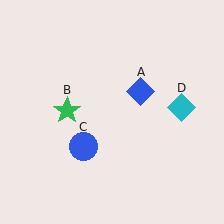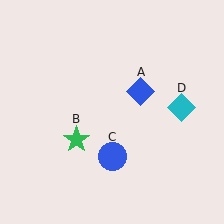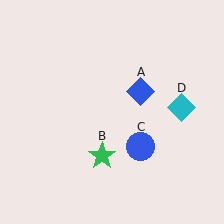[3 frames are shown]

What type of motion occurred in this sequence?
The green star (object B), blue circle (object C) rotated counterclockwise around the center of the scene.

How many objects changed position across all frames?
2 objects changed position: green star (object B), blue circle (object C).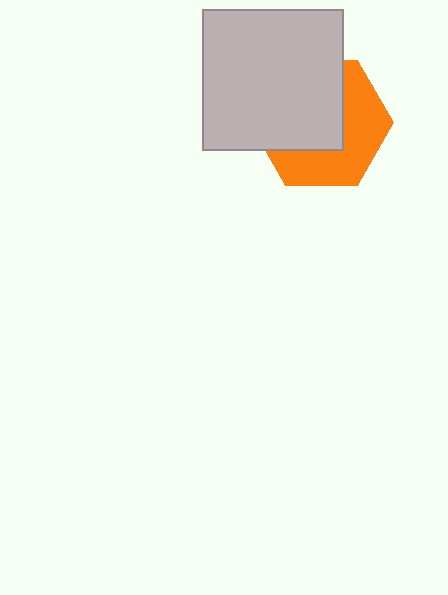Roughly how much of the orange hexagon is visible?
About half of it is visible (roughly 47%).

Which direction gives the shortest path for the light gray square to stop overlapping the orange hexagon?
Moving toward the upper-left gives the shortest separation.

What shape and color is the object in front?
The object in front is a light gray square.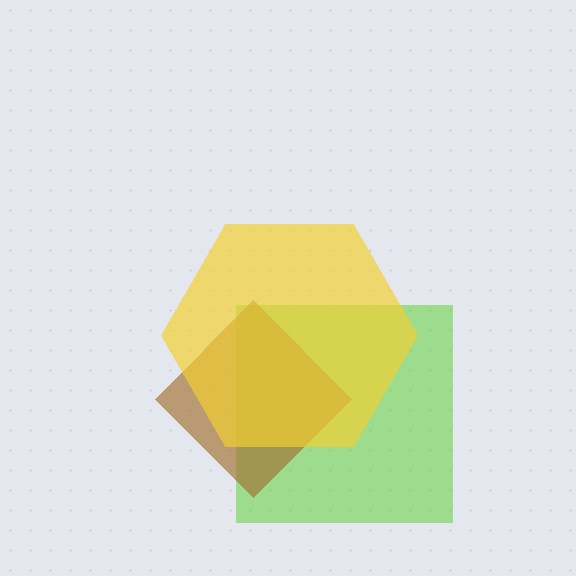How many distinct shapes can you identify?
There are 3 distinct shapes: a lime square, a brown diamond, a yellow hexagon.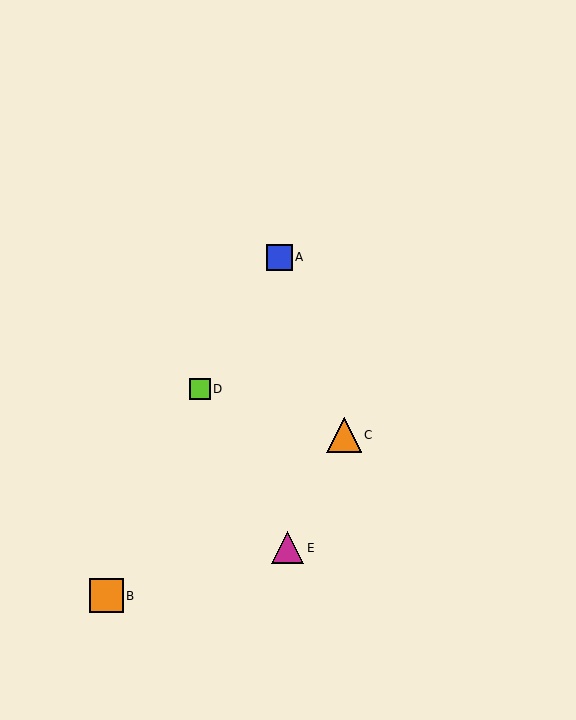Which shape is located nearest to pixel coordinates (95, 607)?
The orange square (labeled B) at (106, 596) is nearest to that location.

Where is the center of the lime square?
The center of the lime square is at (200, 389).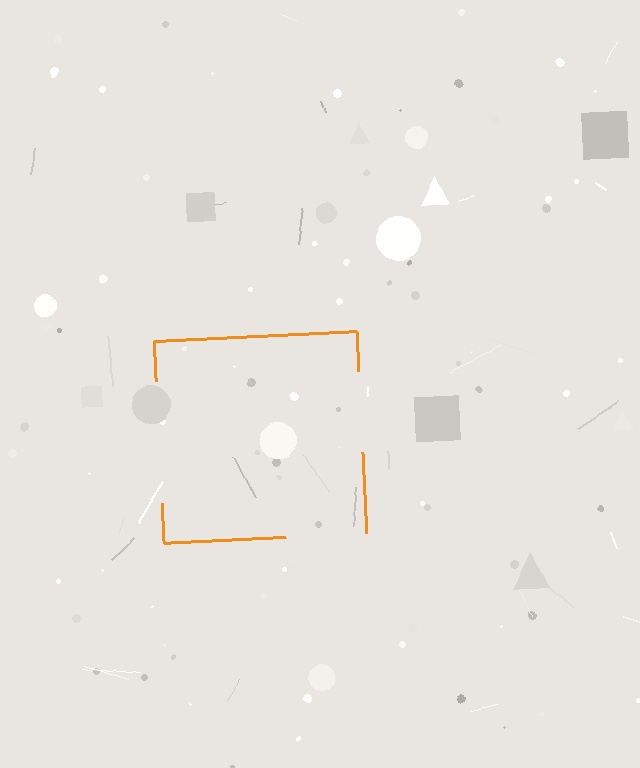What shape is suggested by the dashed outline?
The dashed outline suggests a square.